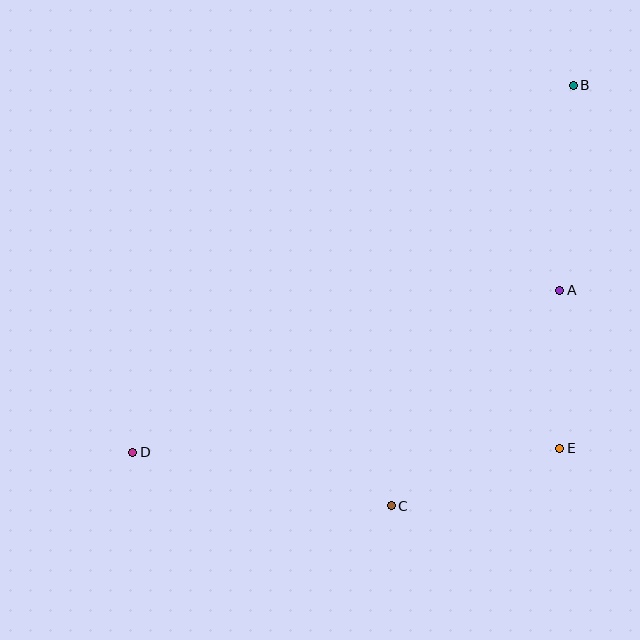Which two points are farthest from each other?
Points B and D are farthest from each other.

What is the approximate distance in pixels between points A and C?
The distance between A and C is approximately 274 pixels.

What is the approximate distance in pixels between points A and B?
The distance between A and B is approximately 205 pixels.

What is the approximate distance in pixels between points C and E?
The distance between C and E is approximately 178 pixels.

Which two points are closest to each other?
Points A and E are closest to each other.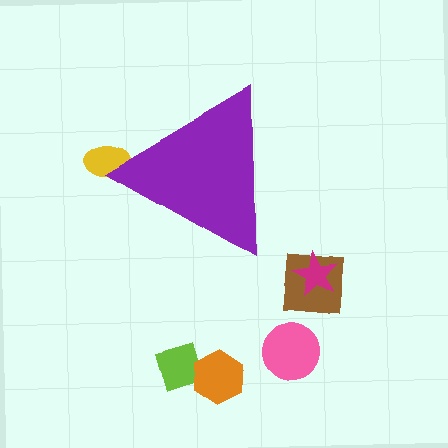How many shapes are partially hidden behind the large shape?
1 shape is partially hidden.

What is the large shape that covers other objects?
A purple triangle.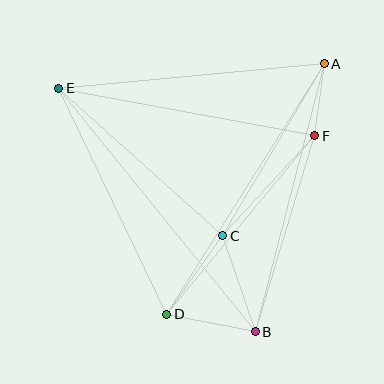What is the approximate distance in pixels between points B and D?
The distance between B and D is approximately 90 pixels.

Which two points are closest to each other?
Points A and F are closest to each other.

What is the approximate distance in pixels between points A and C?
The distance between A and C is approximately 200 pixels.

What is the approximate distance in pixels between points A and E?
The distance between A and E is approximately 267 pixels.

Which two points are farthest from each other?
Points B and E are farthest from each other.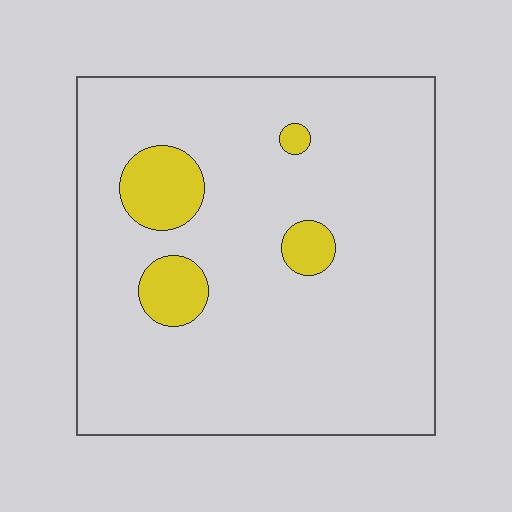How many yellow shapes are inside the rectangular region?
4.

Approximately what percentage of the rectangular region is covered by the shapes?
Approximately 10%.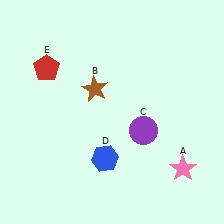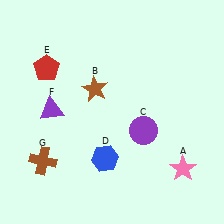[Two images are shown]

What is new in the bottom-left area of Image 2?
A brown cross (G) was added in the bottom-left area of Image 2.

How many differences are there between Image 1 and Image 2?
There are 2 differences between the two images.